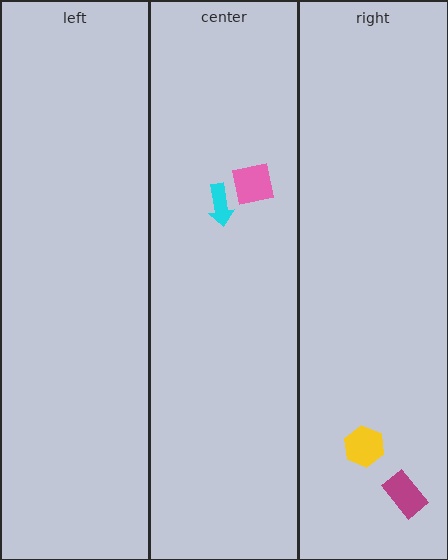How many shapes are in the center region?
2.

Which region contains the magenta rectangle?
The right region.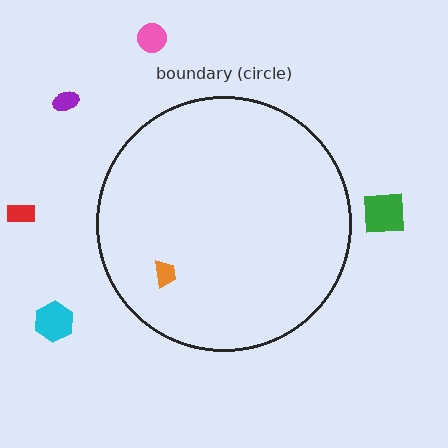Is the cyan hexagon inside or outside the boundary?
Outside.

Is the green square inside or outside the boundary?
Outside.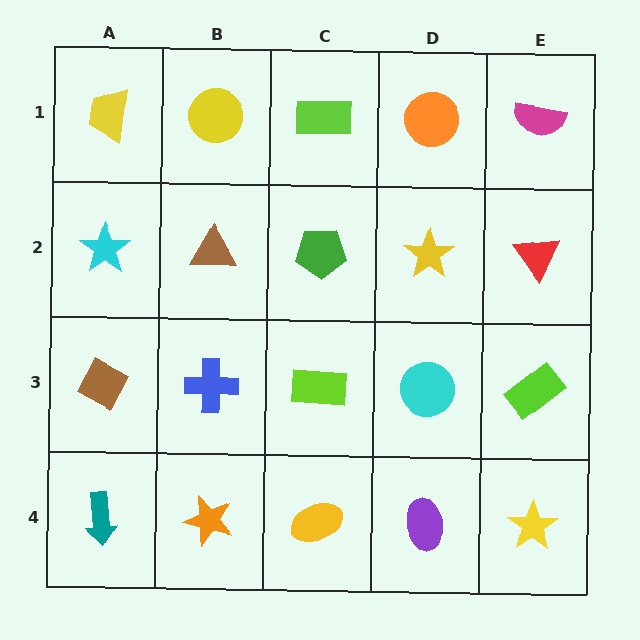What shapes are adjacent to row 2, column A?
A yellow trapezoid (row 1, column A), a brown diamond (row 3, column A), a brown triangle (row 2, column B).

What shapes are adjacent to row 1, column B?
A brown triangle (row 2, column B), a yellow trapezoid (row 1, column A), a lime rectangle (row 1, column C).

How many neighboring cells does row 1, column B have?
3.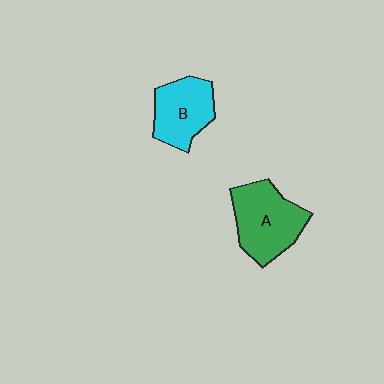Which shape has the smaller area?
Shape B (cyan).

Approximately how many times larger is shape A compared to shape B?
Approximately 1.3 times.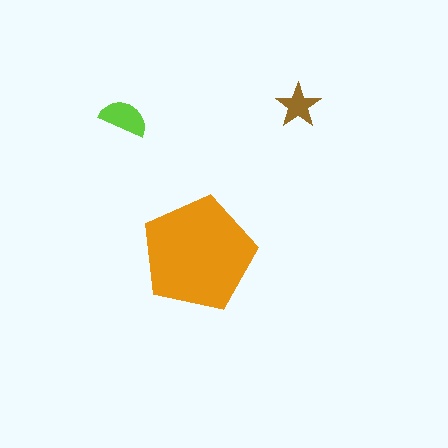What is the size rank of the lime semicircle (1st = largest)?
2nd.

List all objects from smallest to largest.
The brown star, the lime semicircle, the orange pentagon.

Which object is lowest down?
The orange pentagon is bottommost.